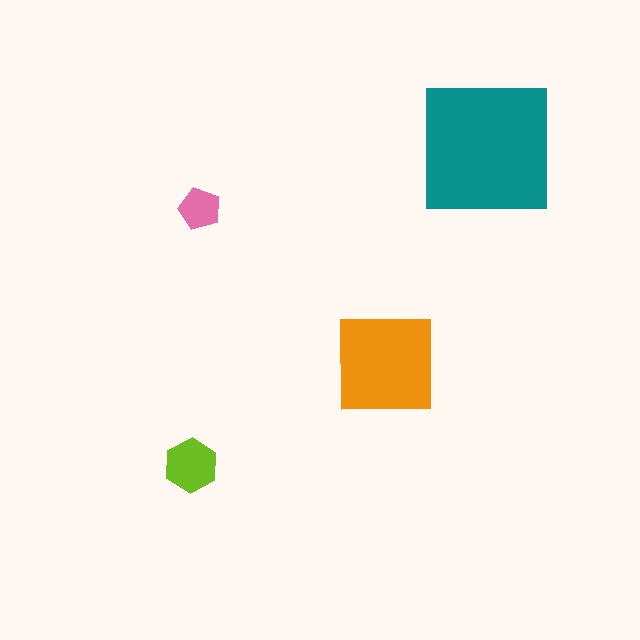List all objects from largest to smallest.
The teal square, the orange square, the lime hexagon, the pink pentagon.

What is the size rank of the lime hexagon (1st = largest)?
3rd.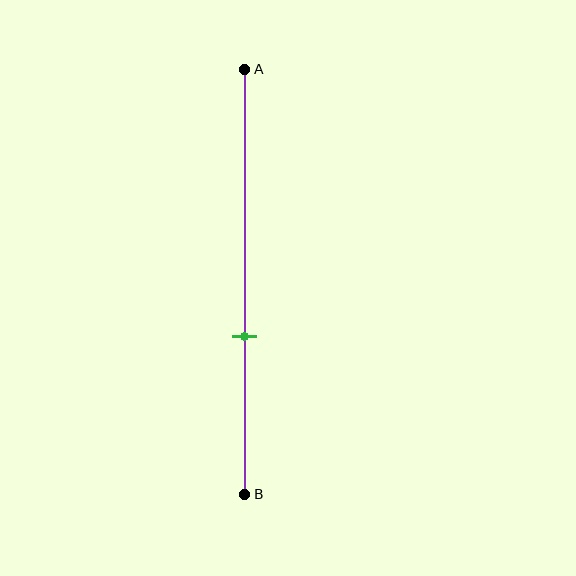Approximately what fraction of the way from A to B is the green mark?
The green mark is approximately 65% of the way from A to B.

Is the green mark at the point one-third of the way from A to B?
No, the mark is at about 65% from A, not at the 33% one-third point.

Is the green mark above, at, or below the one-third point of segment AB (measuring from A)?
The green mark is below the one-third point of segment AB.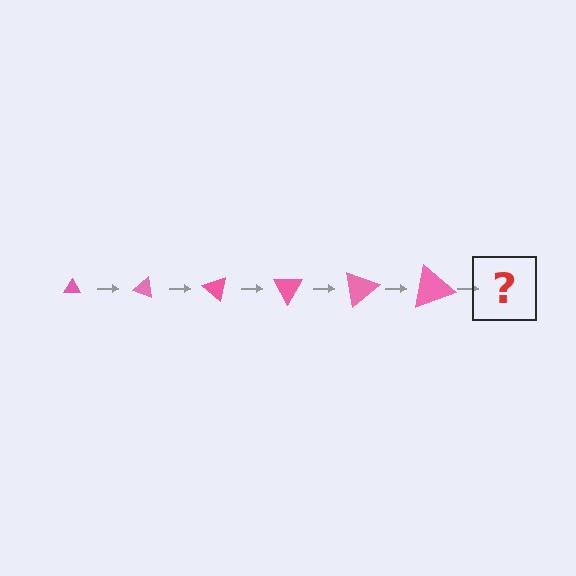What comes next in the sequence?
The next element should be a triangle, larger than the previous one and rotated 120 degrees from the start.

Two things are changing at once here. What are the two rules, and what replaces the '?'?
The two rules are that the triangle grows larger each step and it rotates 20 degrees each step. The '?' should be a triangle, larger than the previous one and rotated 120 degrees from the start.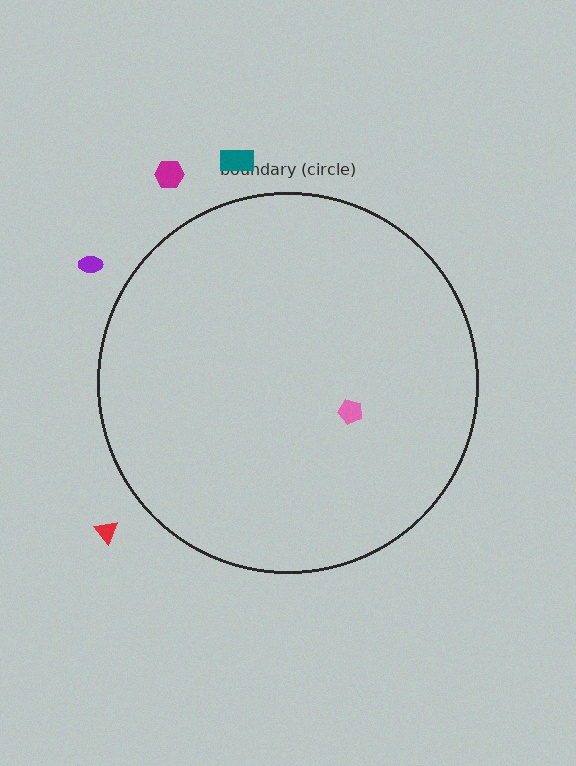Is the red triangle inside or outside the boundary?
Outside.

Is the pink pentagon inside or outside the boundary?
Inside.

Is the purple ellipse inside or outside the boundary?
Outside.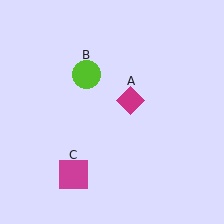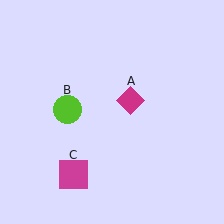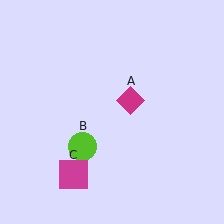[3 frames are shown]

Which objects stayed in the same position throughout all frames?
Magenta diamond (object A) and magenta square (object C) remained stationary.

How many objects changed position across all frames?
1 object changed position: lime circle (object B).